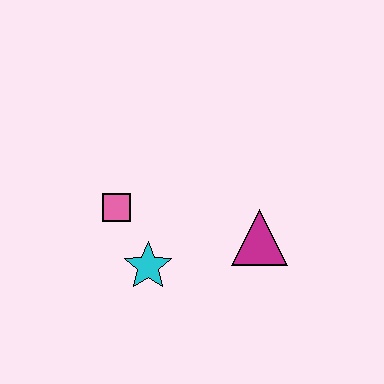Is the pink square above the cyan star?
Yes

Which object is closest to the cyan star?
The pink square is closest to the cyan star.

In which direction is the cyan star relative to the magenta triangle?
The cyan star is to the left of the magenta triangle.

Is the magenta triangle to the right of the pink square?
Yes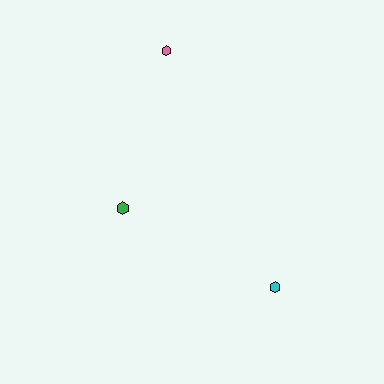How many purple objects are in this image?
There are no purple objects.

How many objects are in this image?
There are 3 objects.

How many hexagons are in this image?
There are 3 hexagons.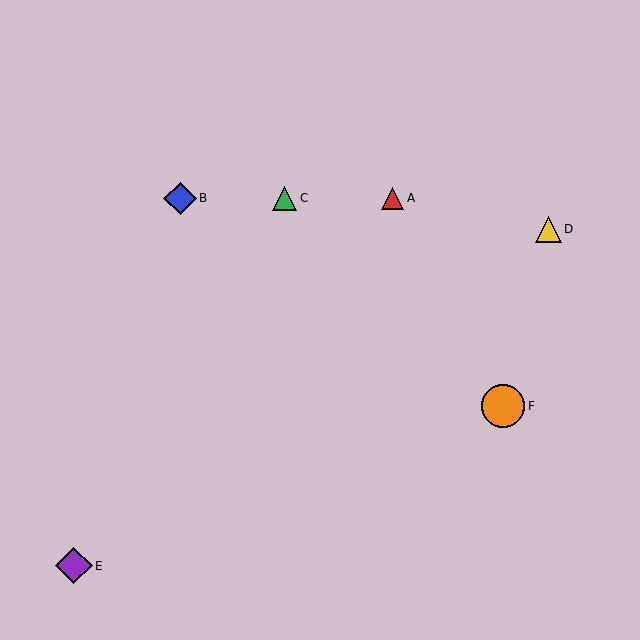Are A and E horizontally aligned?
No, A is at y≈198 and E is at y≈566.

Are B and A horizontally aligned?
Yes, both are at y≈198.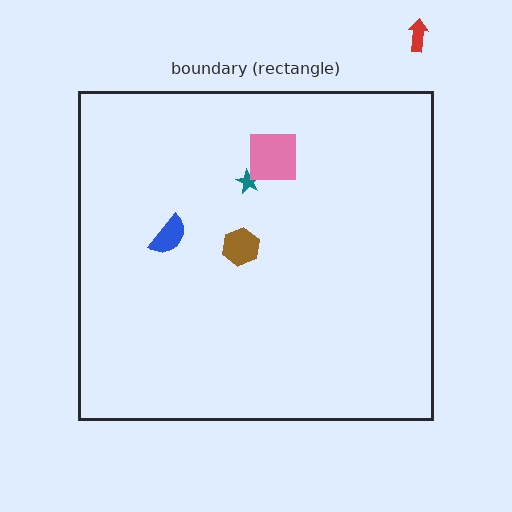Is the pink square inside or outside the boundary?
Inside.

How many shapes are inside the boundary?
4 inside, 1 outside.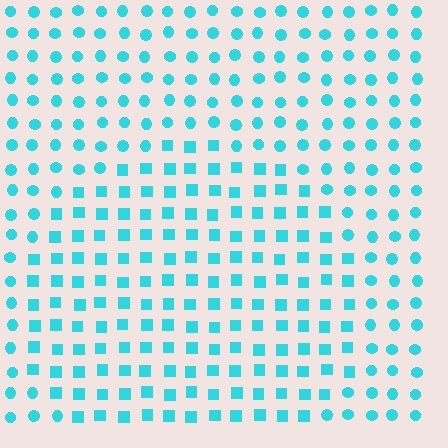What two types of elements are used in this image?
The image uses squares inside the circle region and circles outside it.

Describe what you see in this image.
The image is filled with small cyan elements arranged in a uniform grid. A circle-shaped region contains squares, while the surrounding area contains circles. The boundary is defined purely by the change in element shape.